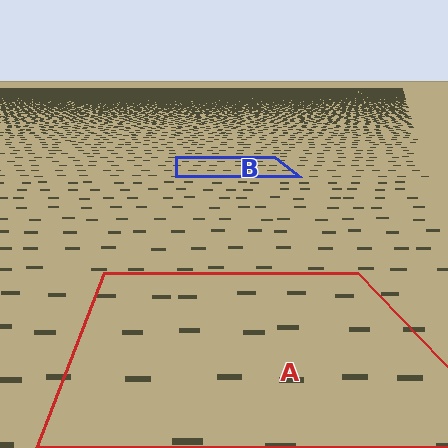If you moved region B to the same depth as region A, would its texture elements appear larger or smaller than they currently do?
They would appear larger. At a closer depth, the same texture elements are projected at a bigger on-screen size.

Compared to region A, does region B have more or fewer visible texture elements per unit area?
Region B has more texture elements per unit area — they are packed more densely because it is farther away.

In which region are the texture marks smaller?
The texture marks are smaller in region B, because it is farther away.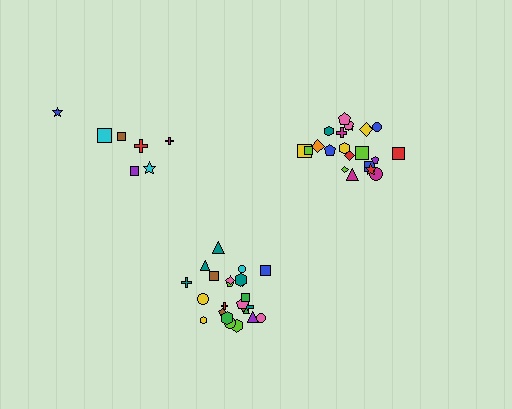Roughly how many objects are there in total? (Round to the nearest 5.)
Roughly 55 objects in total.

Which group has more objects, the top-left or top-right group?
The top-right group.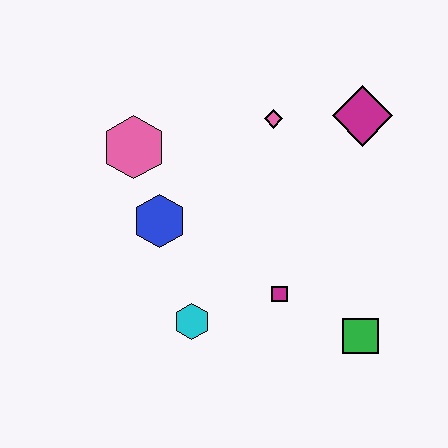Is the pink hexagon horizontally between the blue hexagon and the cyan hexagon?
No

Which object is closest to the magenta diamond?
The pink diamond is closest to the magenta diamond.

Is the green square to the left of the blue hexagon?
No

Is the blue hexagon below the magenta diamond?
Yes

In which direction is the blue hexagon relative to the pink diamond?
The blue hexagon is to the left of the pink diamond.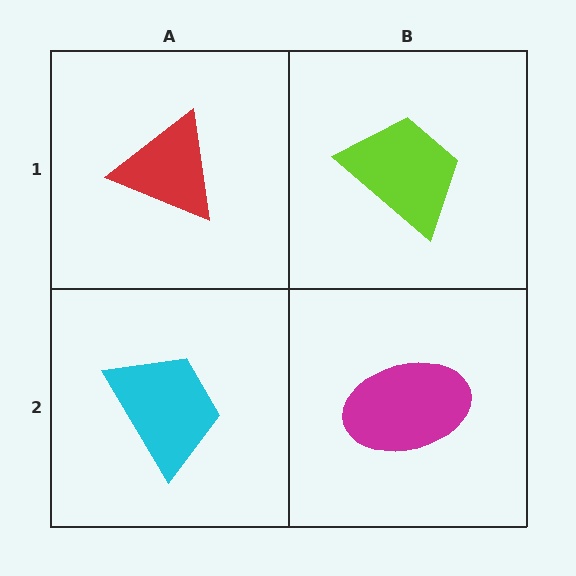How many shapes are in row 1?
2 shapes.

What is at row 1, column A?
A red triangle.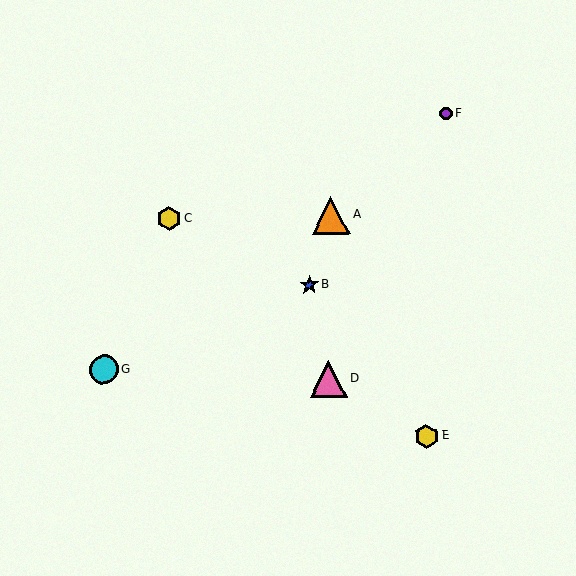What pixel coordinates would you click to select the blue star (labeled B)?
Click at (309, 285) to select the blue star B.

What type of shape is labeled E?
Shape E is a yellow hexagon.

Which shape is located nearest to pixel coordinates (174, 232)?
The yellow hexagon (labeled C) at (169, 219) is nearest to that location.